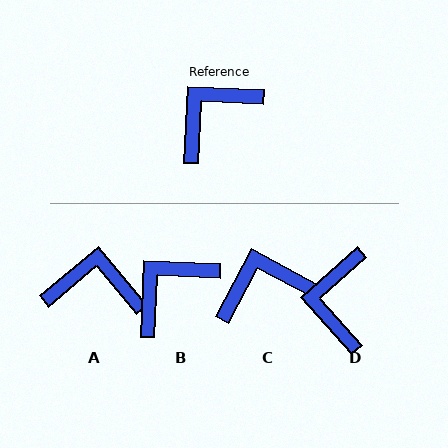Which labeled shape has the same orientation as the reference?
B.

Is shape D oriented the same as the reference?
No, it is off by about 45 degrees.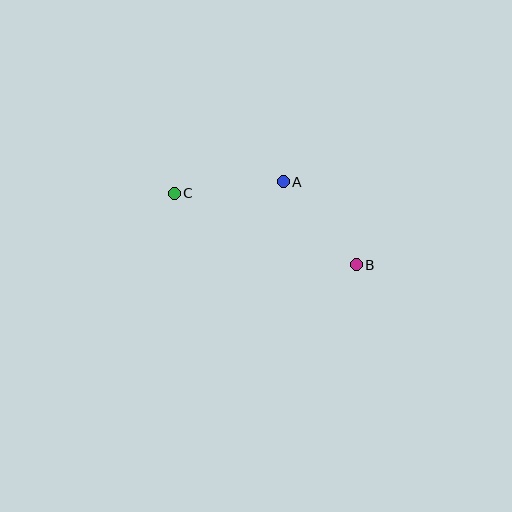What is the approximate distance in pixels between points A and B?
The distance between A and B is approximately 111 pixels.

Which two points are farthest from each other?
Points B and C are farthest from each other.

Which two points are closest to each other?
Points A and C are closest to each other.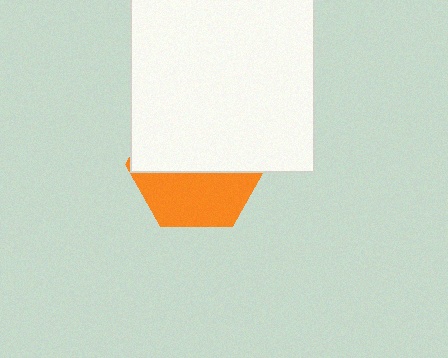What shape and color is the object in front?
The object in front is a white rectangle.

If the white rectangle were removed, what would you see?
You would see the complete orange hexagon.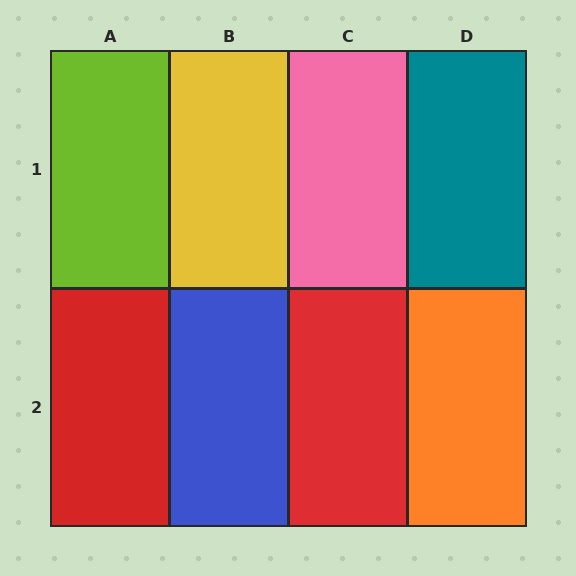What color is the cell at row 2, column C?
Red.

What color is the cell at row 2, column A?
Red.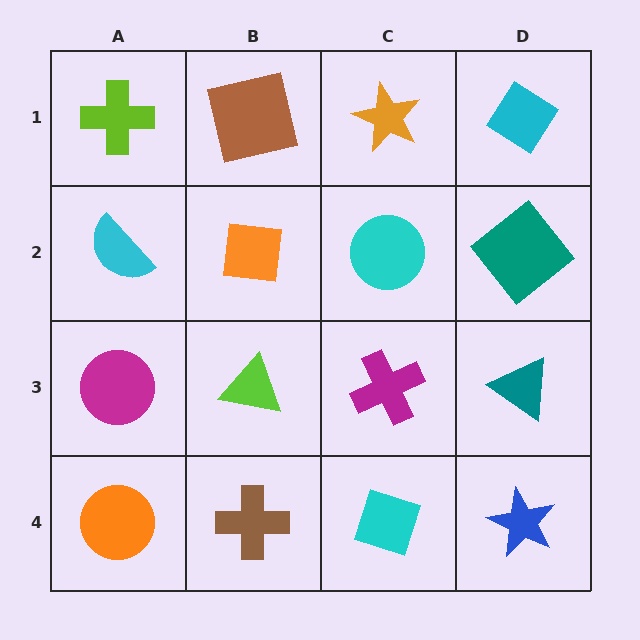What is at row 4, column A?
An orange circle.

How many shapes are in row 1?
4 shapes.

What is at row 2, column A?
A cyan semicircle.